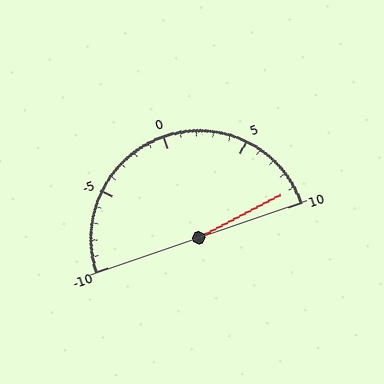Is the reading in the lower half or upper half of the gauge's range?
The reading is in the upper half of the range (-10 to 10).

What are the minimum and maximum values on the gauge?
The gauge ranges from -10 to 10.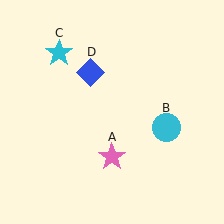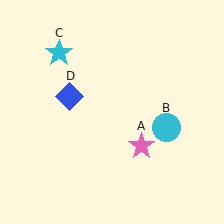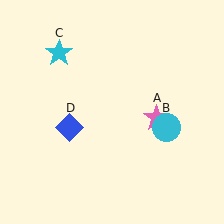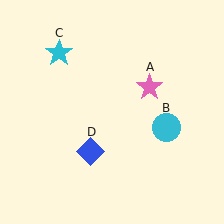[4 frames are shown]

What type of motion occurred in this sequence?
The pink star (object A), blue diamond (object D) rotated counterclockwise around the center of the scene.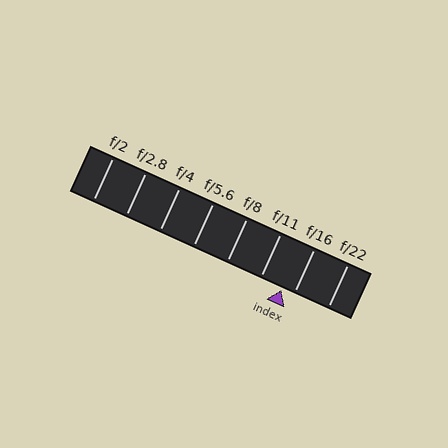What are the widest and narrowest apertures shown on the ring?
The widest aperture shown is f/2 and the narrowest is f/22.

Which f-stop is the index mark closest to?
The index mark is closest to f/16.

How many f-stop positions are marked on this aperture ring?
There are 8 f-stop positions marked.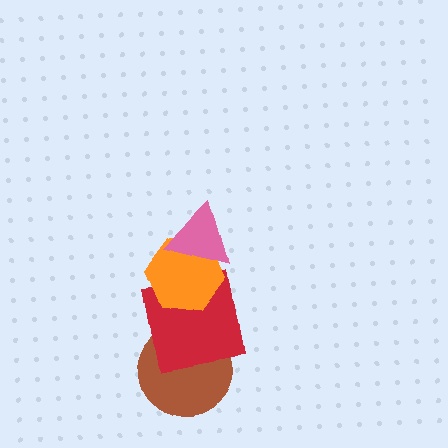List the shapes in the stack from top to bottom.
From top to bottom: the pink triangle, the orange hexagon, the red square, the brown circle.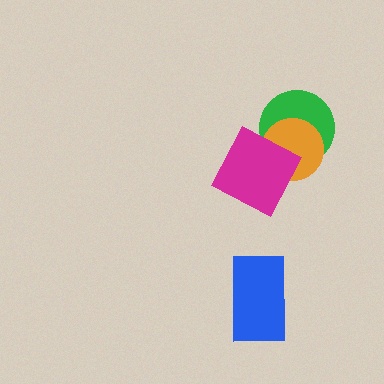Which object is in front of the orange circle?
The magenta diamond is in front of the orange circle.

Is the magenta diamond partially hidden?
No, no other shape covers it.